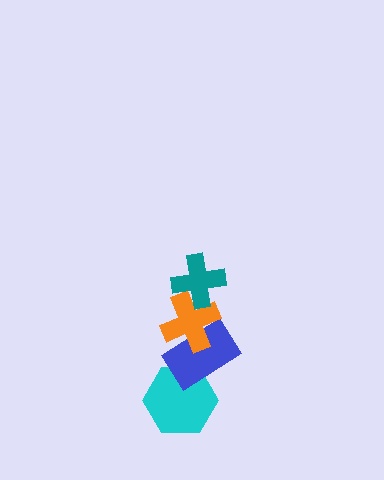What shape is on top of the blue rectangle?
The orange cross is on top of the blue rectangle.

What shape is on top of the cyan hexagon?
The blue rectangle is on top of the cyan hexagon.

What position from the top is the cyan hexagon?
The cyan hexagon is 4th from the top.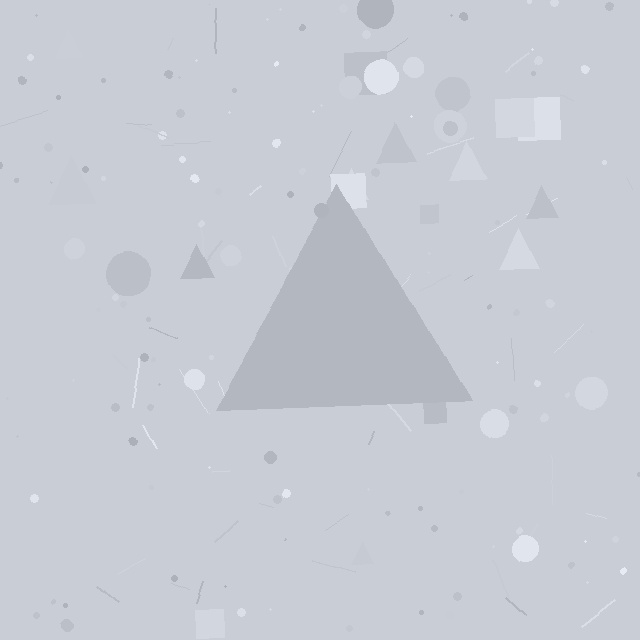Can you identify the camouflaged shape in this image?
The camouflaged shape is a triangle.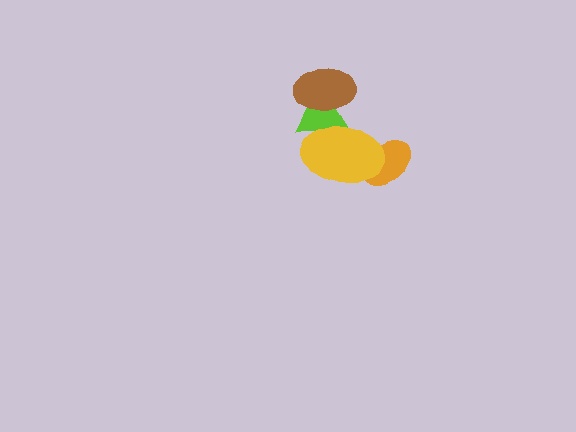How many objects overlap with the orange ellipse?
1 object overlaps with the orange ellipse.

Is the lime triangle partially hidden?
Yes, it is partially covered by another shape.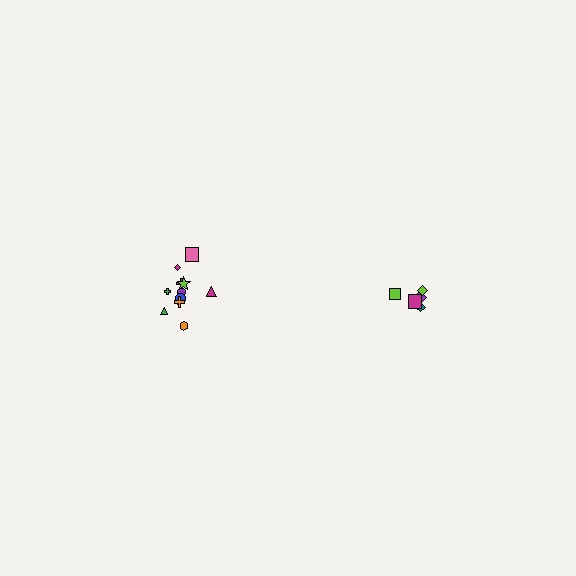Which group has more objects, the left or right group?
The left group.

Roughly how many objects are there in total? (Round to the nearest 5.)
Roughly 15 objects in total.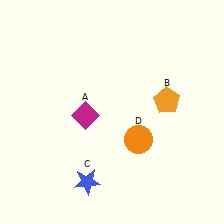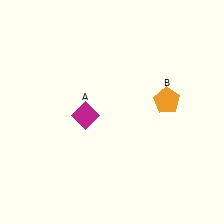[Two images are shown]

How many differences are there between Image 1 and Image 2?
There are 2 differences between the two images.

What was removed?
The orange circle (D), the blue star (C) were removed in Image 2.